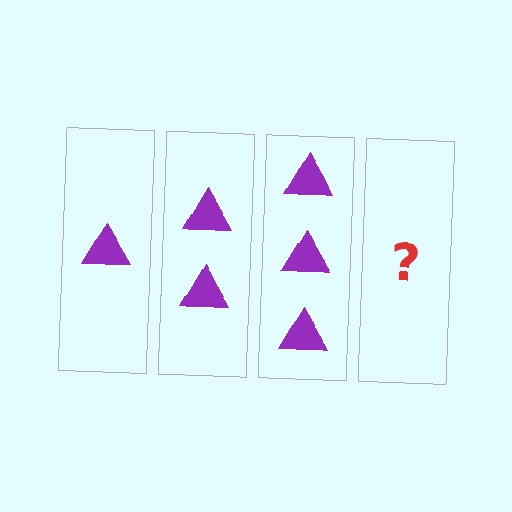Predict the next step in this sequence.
The next step is 4 triangles.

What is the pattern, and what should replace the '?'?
The pattern is that each step adds one more triangle. The '?' should be 4 triangles.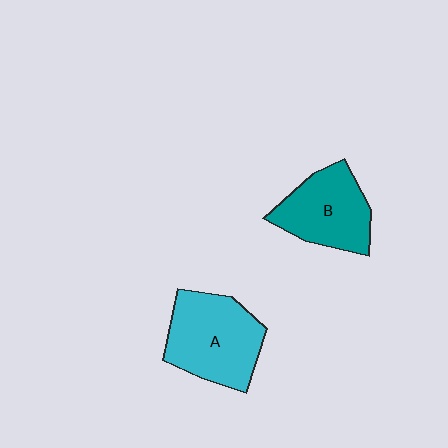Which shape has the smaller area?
Shape B (teal).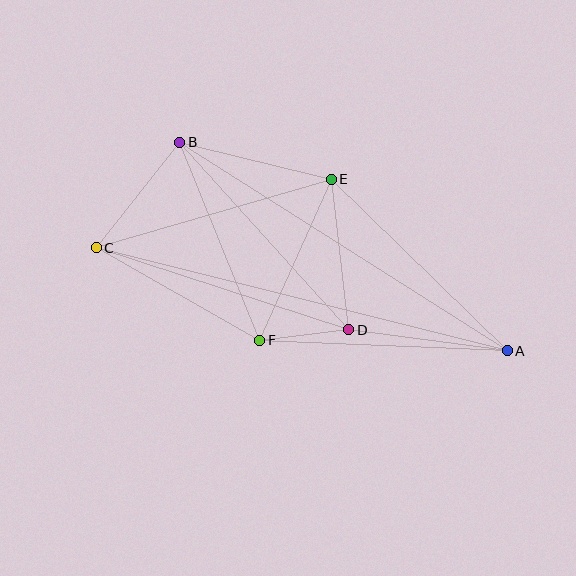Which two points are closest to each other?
Points D and F are closest to each other.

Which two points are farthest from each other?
Points A and C are farthest from each other.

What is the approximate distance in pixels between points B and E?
The distance between B and E is approximately 156 pixels.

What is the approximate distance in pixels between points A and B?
The distance between A and B is approximately 388 pixels.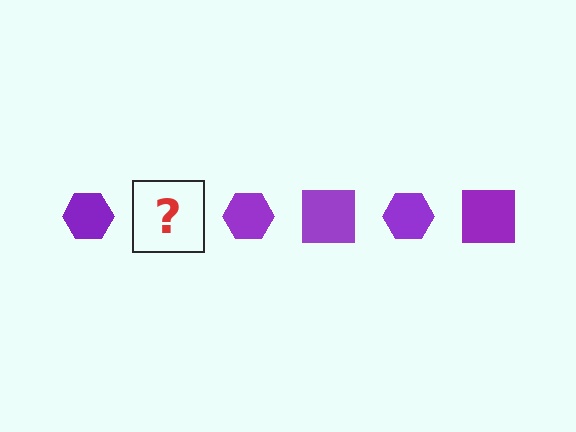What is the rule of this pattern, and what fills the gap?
The rule is that the pattern cycles through hexagon, square shapes in purple. The gap should be filled with a purple square.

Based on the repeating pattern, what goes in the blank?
The blank should be a purple square.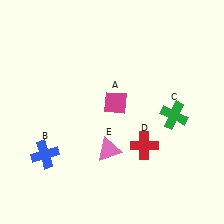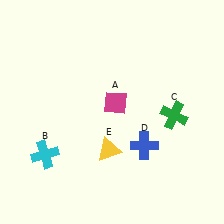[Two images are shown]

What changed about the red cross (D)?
In Image 1, D is red. In Image 2, it changed to blue.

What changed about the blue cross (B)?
In Image 1, B is blue. In Image 2, it changed to cyan.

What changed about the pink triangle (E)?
In Image 1, E is pink. In Image 2, it changed to yellow.